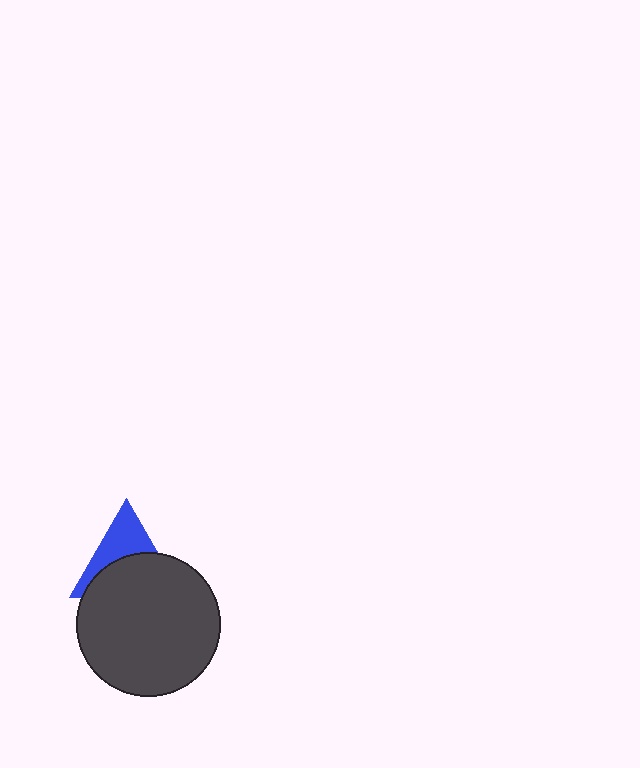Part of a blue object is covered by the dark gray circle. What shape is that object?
It is a triangle.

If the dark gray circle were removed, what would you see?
You would see the complete blue triangle.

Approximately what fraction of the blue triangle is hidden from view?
Roughly 56% of the blue triangle is hidden behind the dark gray circle.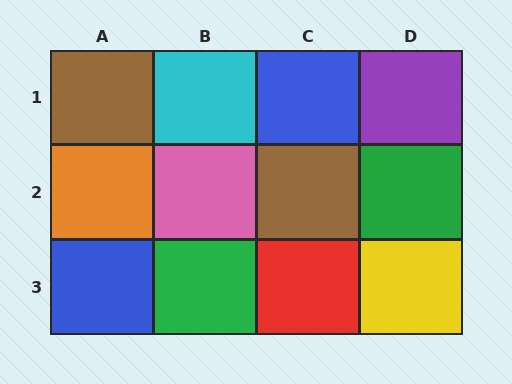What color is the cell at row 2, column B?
Pink.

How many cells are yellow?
1 cell is yellow.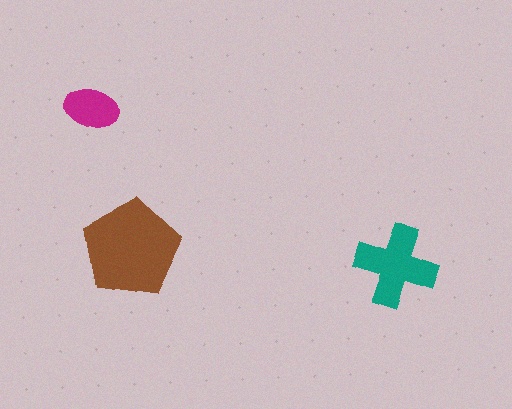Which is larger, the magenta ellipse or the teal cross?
The teal cross.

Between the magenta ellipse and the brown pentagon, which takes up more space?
The brown pentagon.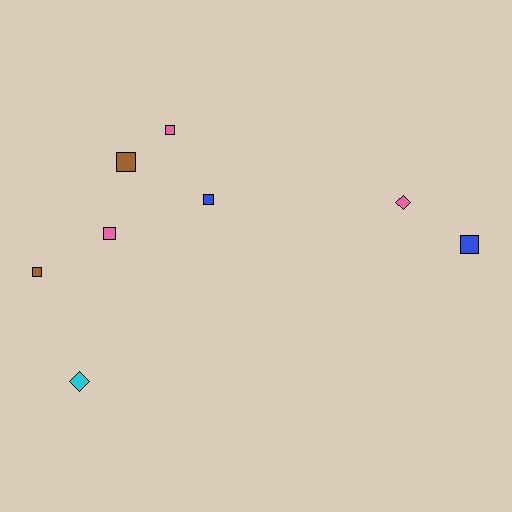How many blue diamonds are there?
There are no blue diamonds.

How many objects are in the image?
There are 8 objects.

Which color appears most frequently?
Pink, with 3 objects.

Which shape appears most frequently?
Square, with 6 objects.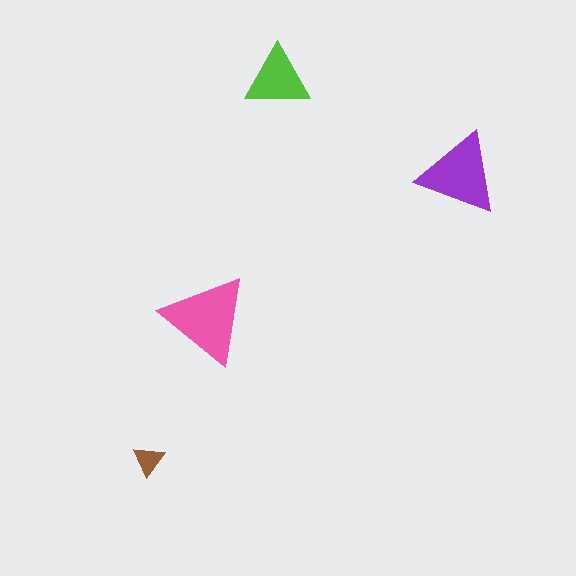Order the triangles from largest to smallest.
the pink one, the purple one, the lime one, the brown one.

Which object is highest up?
The lime triangle is topmost.